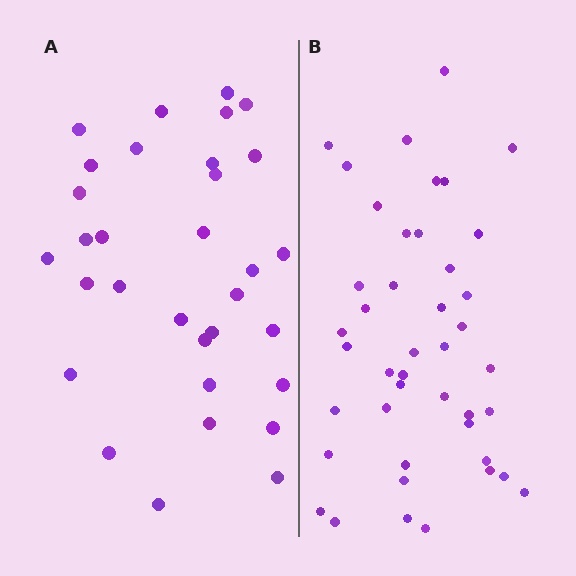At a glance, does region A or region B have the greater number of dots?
Region B (the right region) has more dots.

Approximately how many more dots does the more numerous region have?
Region B has roughly 12 or so more dots than region A.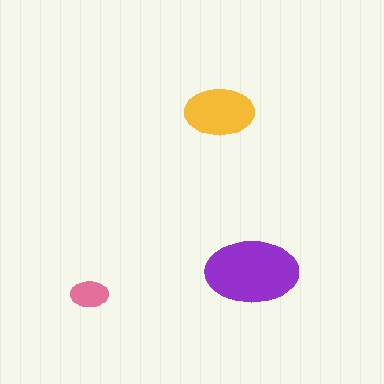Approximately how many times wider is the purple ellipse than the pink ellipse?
About 2.5 times wider.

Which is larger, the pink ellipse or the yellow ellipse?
The yellow one.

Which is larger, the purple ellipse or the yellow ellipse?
The purple one.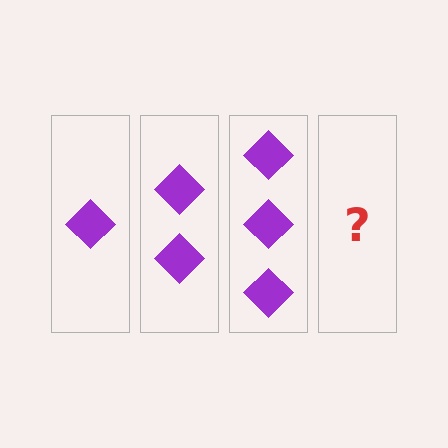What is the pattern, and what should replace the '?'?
The pattern is that each step adds one more diamond. The '?' should be 4 diamonds.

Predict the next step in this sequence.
The next step is 4 diamonds.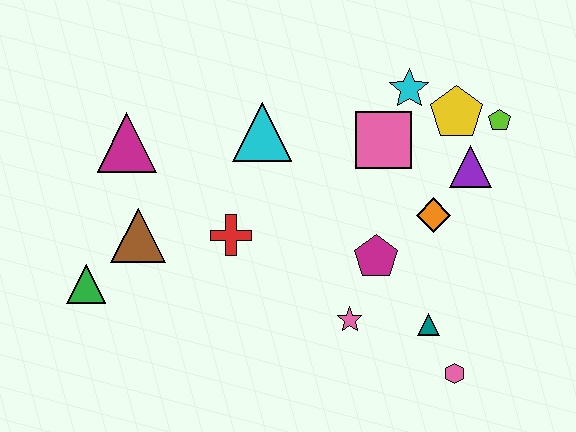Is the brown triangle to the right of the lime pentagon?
No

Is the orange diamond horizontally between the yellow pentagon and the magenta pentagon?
Yes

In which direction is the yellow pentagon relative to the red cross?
The yellow pentagon is to the right of the red cross.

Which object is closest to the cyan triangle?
The red cross is closest to the cyan triangle.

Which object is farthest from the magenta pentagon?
The green triangle is farthest from the magenta pentagon.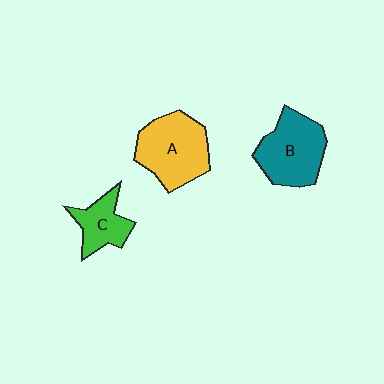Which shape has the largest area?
Shape A (yellow).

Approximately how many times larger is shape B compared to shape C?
Approximately 1.7 times.